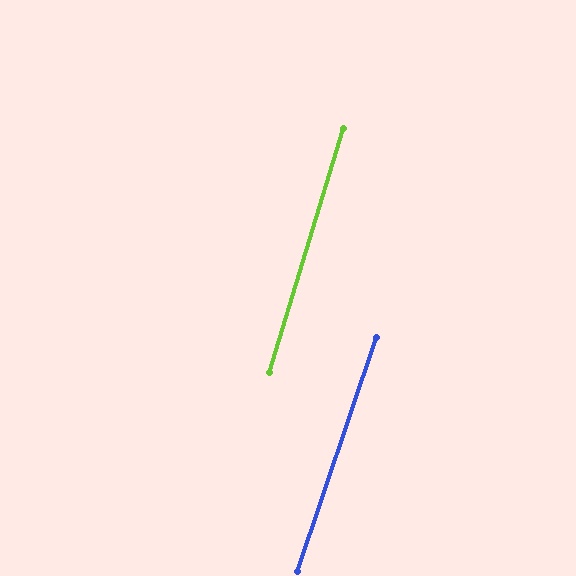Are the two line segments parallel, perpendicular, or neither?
Parallel — their directions differ by only 1.7°.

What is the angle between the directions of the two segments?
Approximately 2 degrees.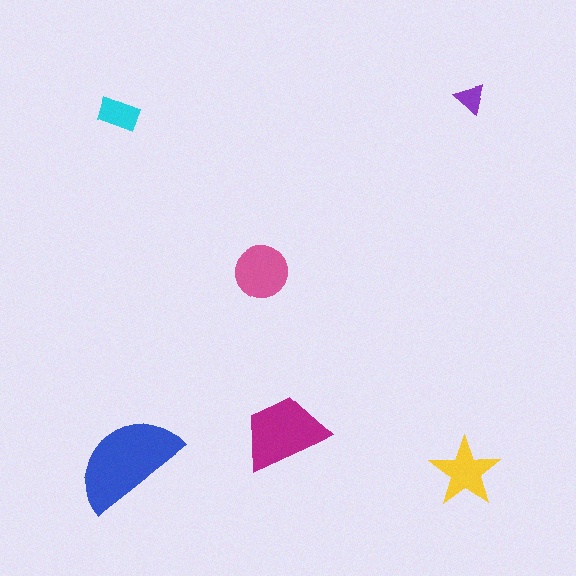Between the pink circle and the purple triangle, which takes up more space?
The pink circle.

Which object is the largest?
The blue semicircle.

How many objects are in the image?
There are 6 objects in the image.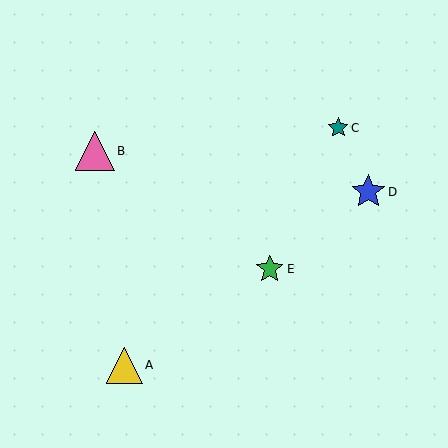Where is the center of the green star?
The center of the green star is at (270, 269).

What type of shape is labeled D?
Shape D is a blue star.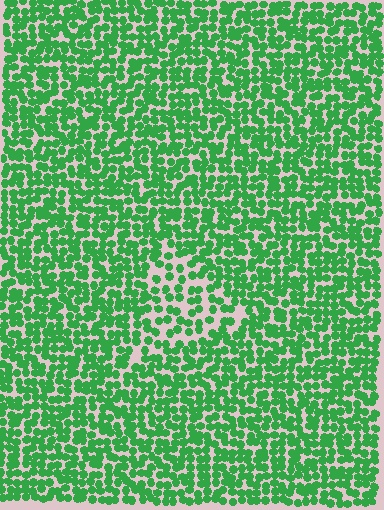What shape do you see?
I see a triangle.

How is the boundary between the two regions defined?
The boundary is defined by a change in element density (approximately 1.7x ratio). All elements are the same color, size, and shape.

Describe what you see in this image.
The image contains small green elements arranged at two different densities. A triangle-shaped region is visible where the elements are less densely packed than the surrounding area.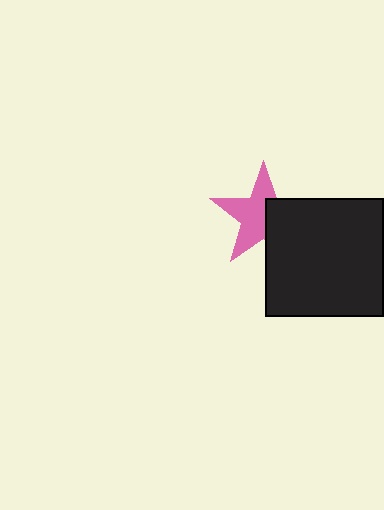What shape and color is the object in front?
The object in front is a black square.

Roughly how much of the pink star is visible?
About half of it is visible (roughly 59%).